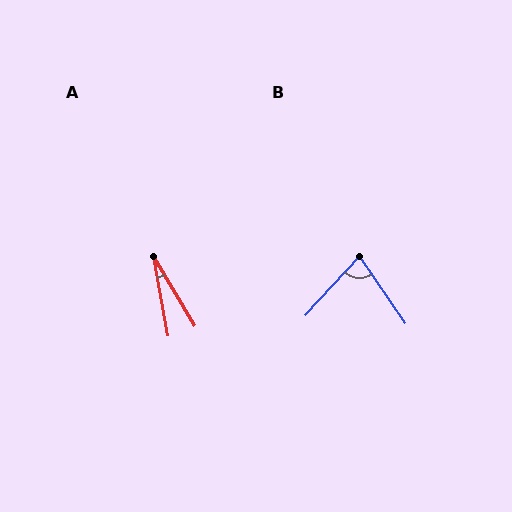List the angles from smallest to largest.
A (21°), B (77°).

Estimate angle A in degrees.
Approximately 21 degrees.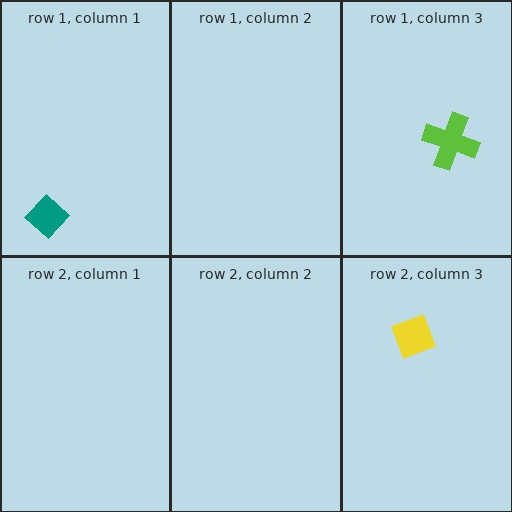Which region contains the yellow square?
The row 2, column 3 region.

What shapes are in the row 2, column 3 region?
The yellow square.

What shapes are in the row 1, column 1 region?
The teal diamond.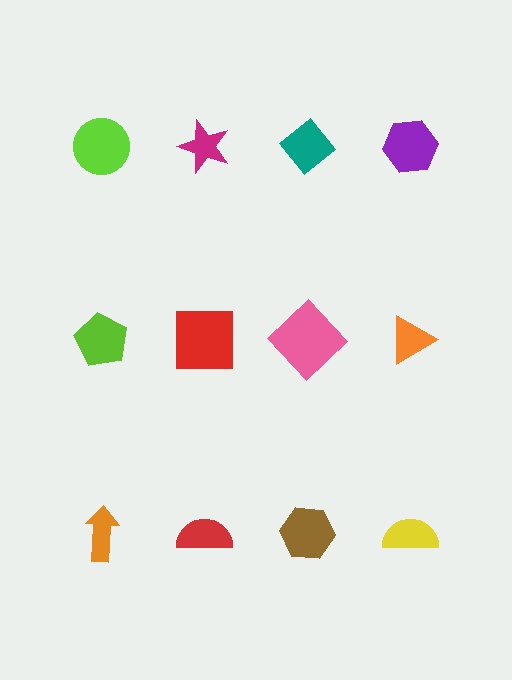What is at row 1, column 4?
A purple hexagon.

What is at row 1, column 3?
A teal diamond.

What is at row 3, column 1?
An orange arrow.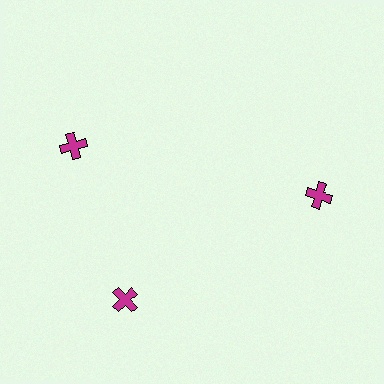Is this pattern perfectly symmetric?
No. The 3 magenta crosses are arranged in a ring, but one element near the 11 o'clock position is rotated out of alignment along the ring, breaking the 3-fold rotational symmetry.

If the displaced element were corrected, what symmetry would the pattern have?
It would have 3-fold rotational symmetry — the pattern would map onto itself every 120 degrees.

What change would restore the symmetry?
The symmetry would be restored by rotating it back into even spacing with its neighbors so that all 3 crosses sit at equal angles and equal distance from the center.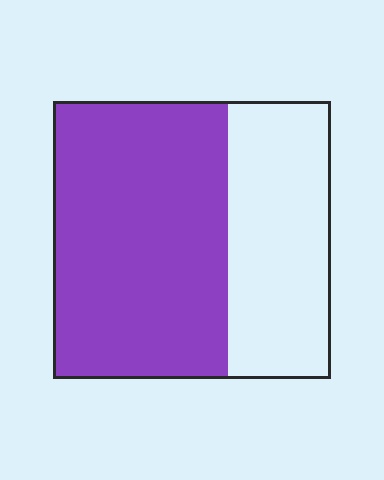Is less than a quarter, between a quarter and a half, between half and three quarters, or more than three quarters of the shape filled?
Between half and three quarters.